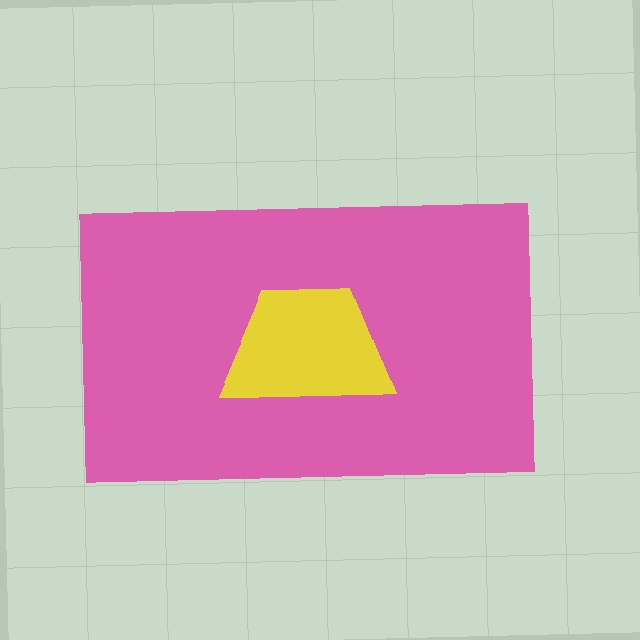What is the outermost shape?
The pink rectangle.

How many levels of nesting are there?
2.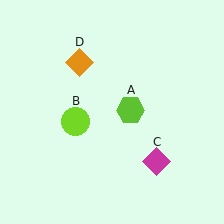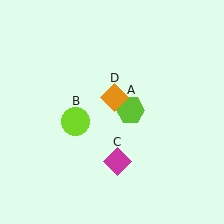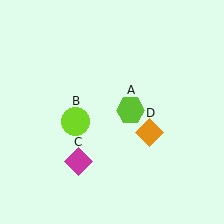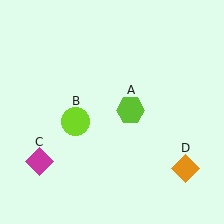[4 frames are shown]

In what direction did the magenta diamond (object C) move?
The magenta diamond (object C) moved left.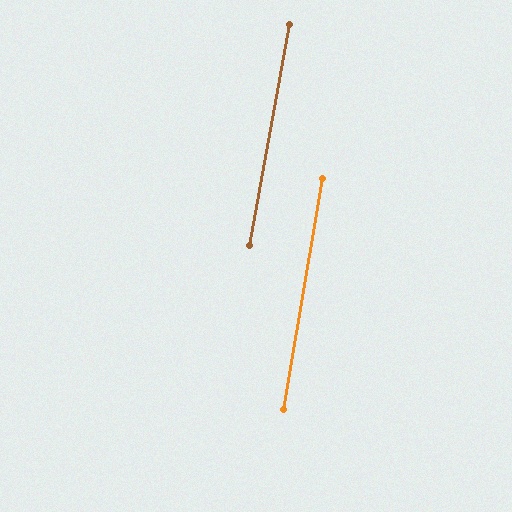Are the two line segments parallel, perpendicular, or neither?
Parallel — their directions differ by only 0.5°.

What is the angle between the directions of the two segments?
Approximately 1 degree.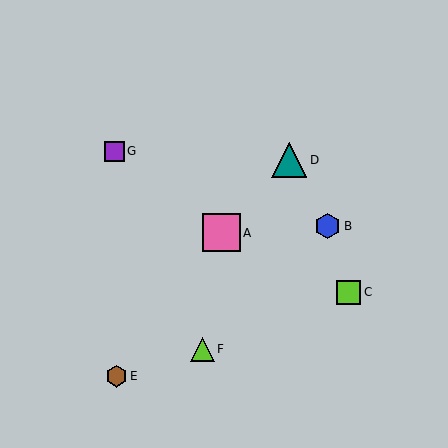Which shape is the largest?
The pink square (labeled A) is the largest.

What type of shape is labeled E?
Shape E is a brown hexagon.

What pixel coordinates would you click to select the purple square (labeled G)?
Click at (114, 151) to select the purple square G.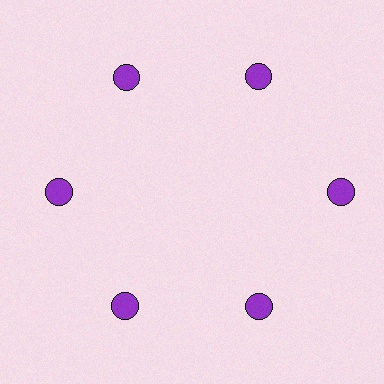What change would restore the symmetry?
The symmetry would be restored by moving it inward, back onto the ring so that all 6 circles sit at equal angles and equal distance from the center.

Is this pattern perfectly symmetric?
No. The 6 purple circles are arranged in a ring, but one element near the 3 o'clock position is pushed outward from the center, breaking the 6-fold rotational symmetry.